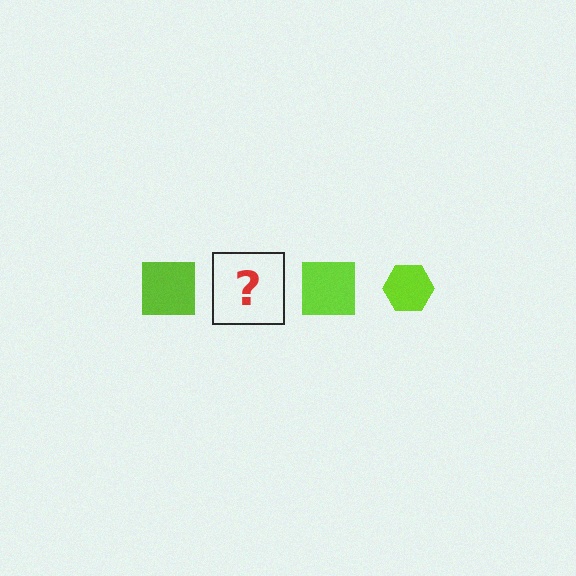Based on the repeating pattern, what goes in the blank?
The blank should be a lime hexagon.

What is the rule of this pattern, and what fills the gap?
The rule is that the pattern cycles through square, hexagon shapes in lime. The gap should be filled with a lime hexagon.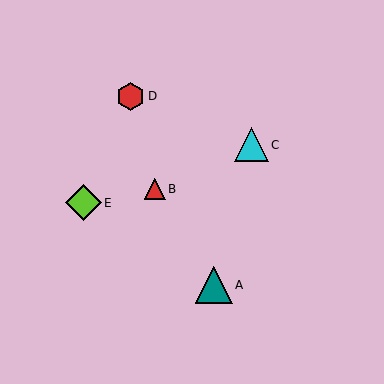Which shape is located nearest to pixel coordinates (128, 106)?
The red hexagon (labeled D) at (131, 96) is nearest to that location.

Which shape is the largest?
The teal triangle (labeled A) is the largest.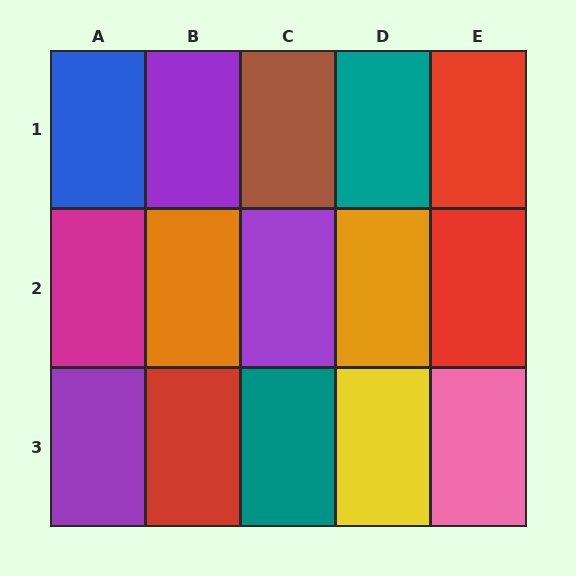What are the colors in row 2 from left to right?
Magenta, orange, purple, orange, red.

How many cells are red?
3 cells are red.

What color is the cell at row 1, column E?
Red.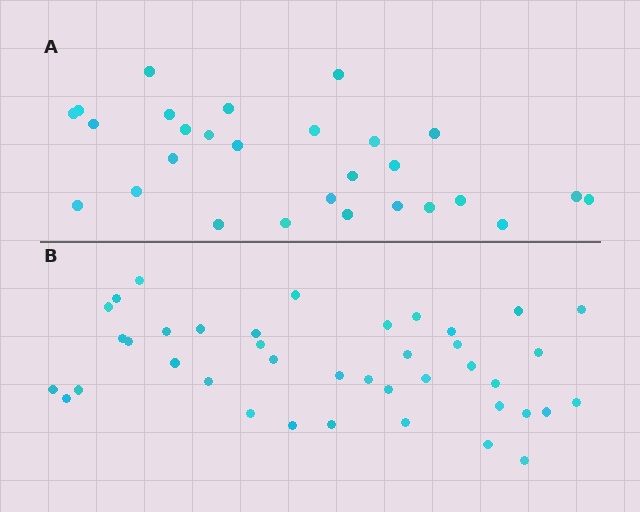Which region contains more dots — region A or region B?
Region B (the bottom region) has more dots.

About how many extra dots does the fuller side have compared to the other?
Region B has roughly 12 or so more dots than region A.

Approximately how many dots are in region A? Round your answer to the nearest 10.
About 30 dots. (The exact count is 28, which rounds to 30.)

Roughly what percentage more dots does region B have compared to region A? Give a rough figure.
About 45% more.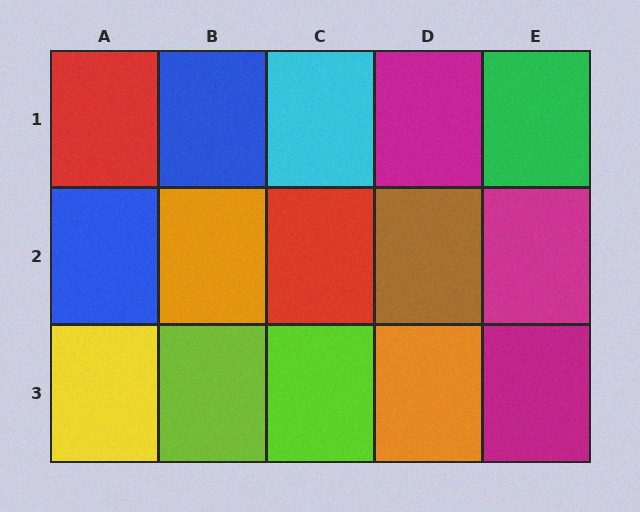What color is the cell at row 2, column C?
Red.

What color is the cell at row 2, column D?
Brown.